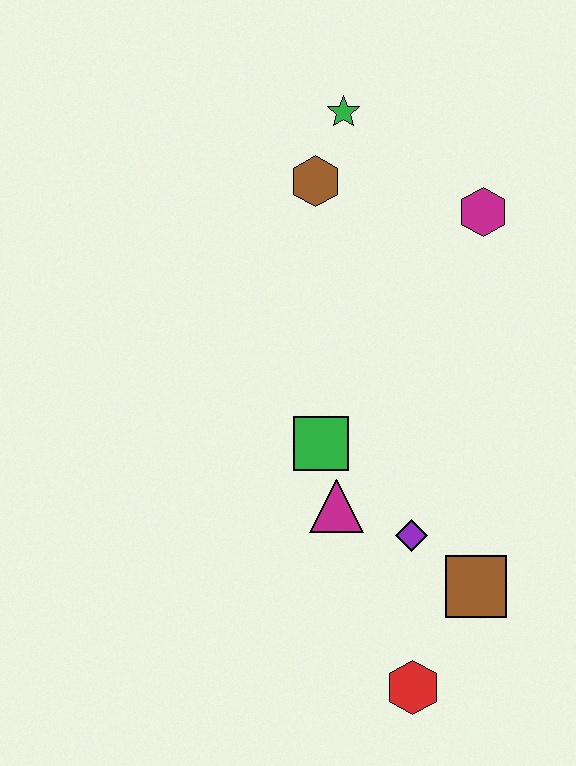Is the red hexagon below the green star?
Yes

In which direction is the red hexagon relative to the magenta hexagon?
The red hexagon is below the magenta hexagon.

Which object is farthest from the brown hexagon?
The red hexagon is farthest from the brown hexagon.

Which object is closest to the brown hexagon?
The green star is closest to the brown hexagon.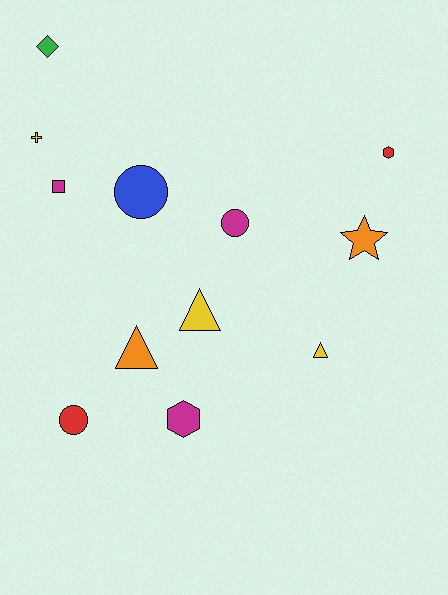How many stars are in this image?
There is 1 star.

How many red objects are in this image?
There are 2 red objects.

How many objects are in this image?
There are 12 objects.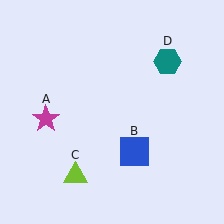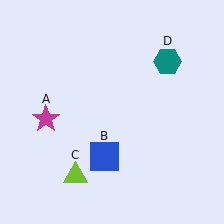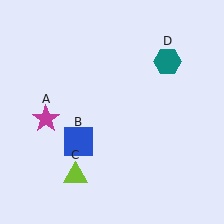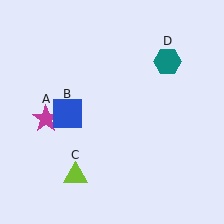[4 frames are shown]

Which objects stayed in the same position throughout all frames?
Magenta star (object A) and lime triangle (object C) and teal hexagon (object D) remained stationary.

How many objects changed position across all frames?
1 object changed position: blue square (object B).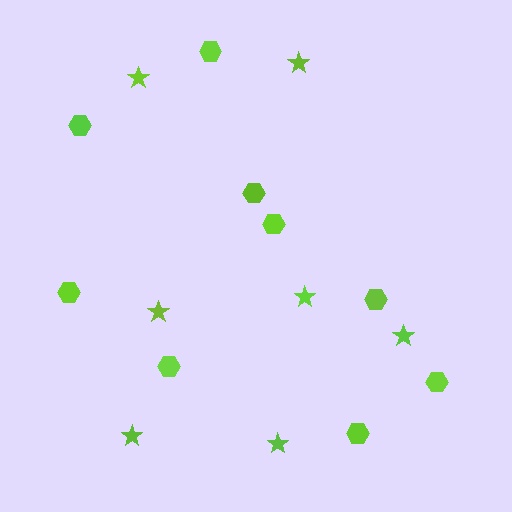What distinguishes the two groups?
There are 2 groups: one group of stars (7) and one group of hexagons (9).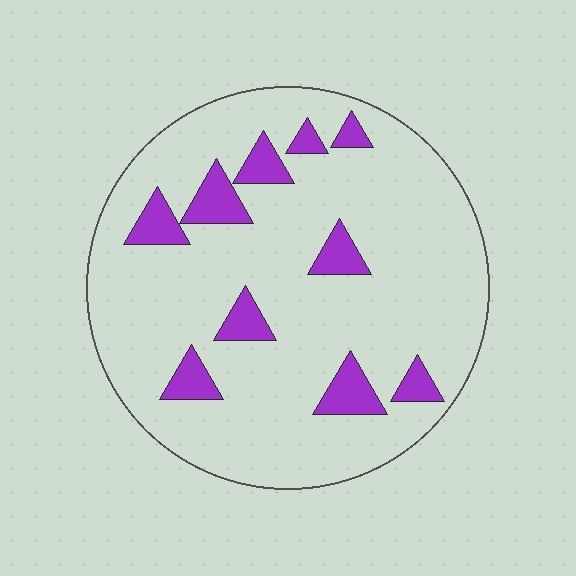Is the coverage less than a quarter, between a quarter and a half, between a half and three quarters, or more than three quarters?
Less than a quarter.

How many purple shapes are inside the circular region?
10.